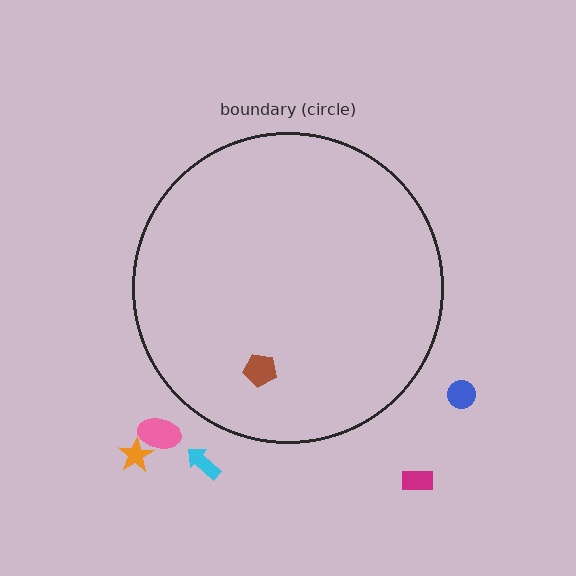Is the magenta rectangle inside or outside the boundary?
Outside.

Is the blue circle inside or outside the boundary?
Outside.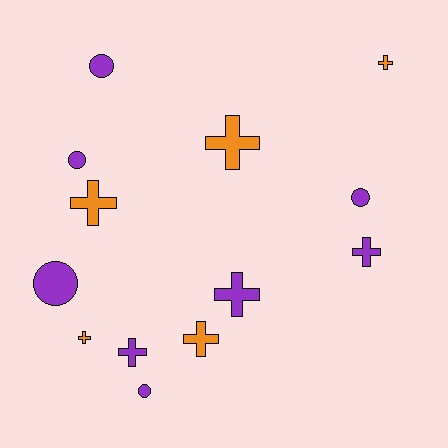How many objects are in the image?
There are 13 objects.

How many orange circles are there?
There are no orange circles.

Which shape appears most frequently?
Cross, with 8 objects.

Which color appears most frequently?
Purple, with 8 objects.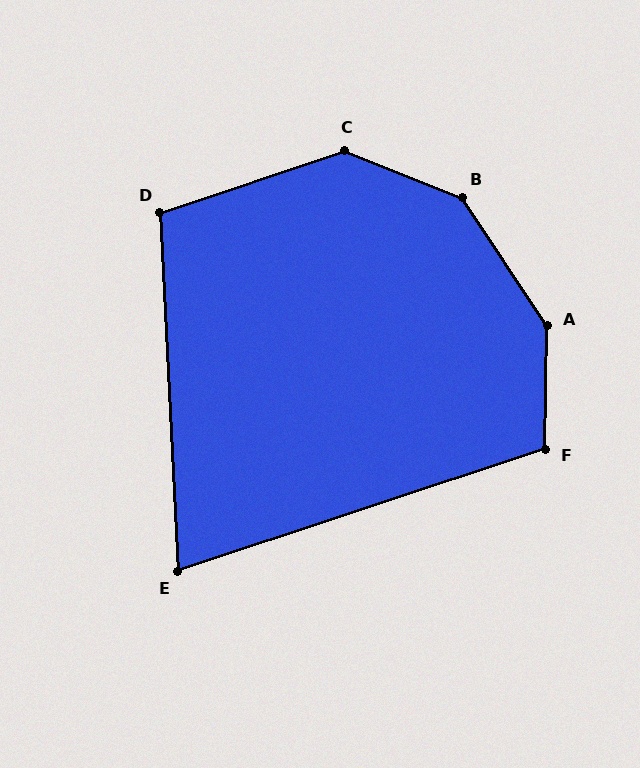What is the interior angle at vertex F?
Approximately 109 degrees (obtuse).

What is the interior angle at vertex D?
Approximately 106 degrees (obtuse).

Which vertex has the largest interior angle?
A, at approximately 146 degrees.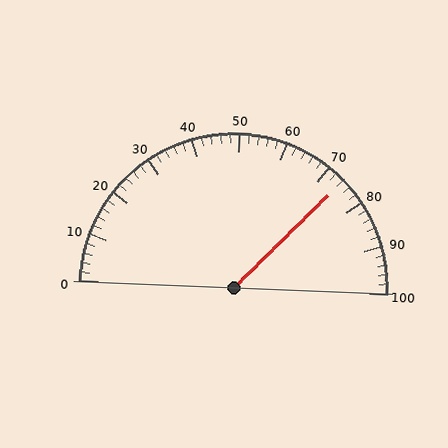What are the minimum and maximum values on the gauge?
The gauge ranges from 0 to 100.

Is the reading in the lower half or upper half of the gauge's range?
The reading is in the upper half of the range (0 to 100).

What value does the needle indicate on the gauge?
The needle indicates approximately 74.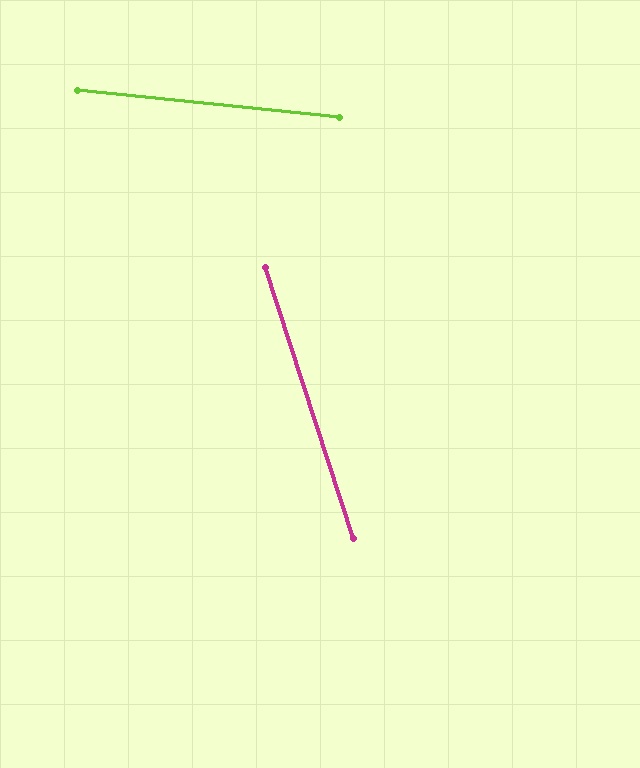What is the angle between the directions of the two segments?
Approximately 66 degrees.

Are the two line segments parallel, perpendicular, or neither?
Neither parallel nor perpendicular — they differ by about 66°.